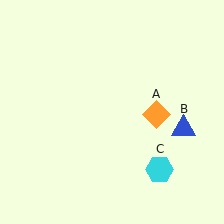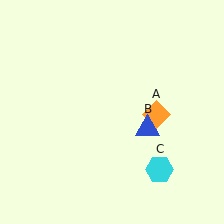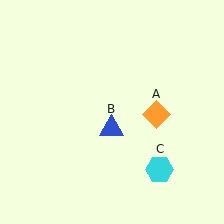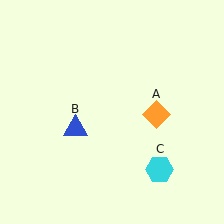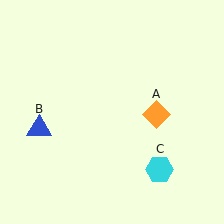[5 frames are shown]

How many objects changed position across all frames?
1 object changed position: blue triangle (object B).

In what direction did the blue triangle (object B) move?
The blue triangle (object B) moved left.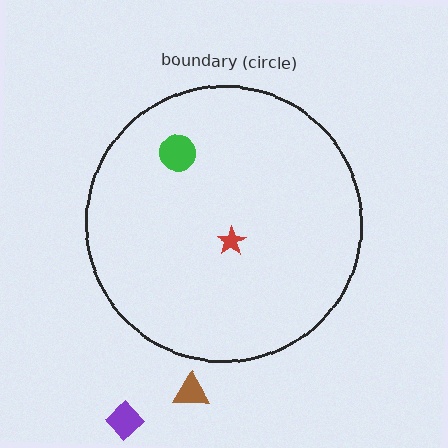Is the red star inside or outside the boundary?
Inside.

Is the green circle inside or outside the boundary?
Inside.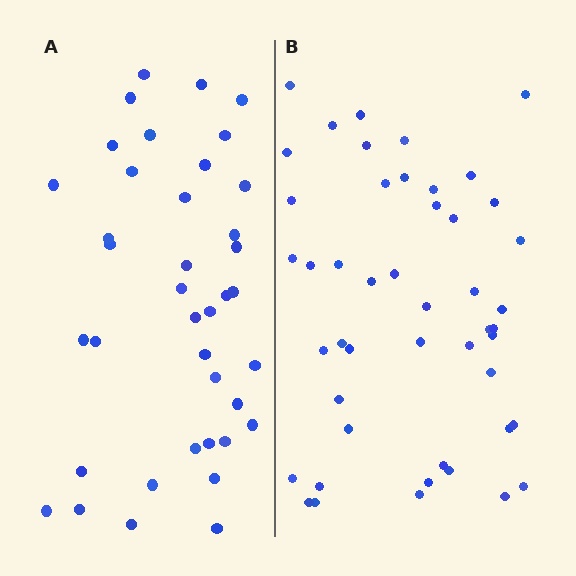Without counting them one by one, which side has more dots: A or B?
Region B (the right region) has more dots.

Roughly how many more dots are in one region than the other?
Region B has roughly 8 or so more dots than region A.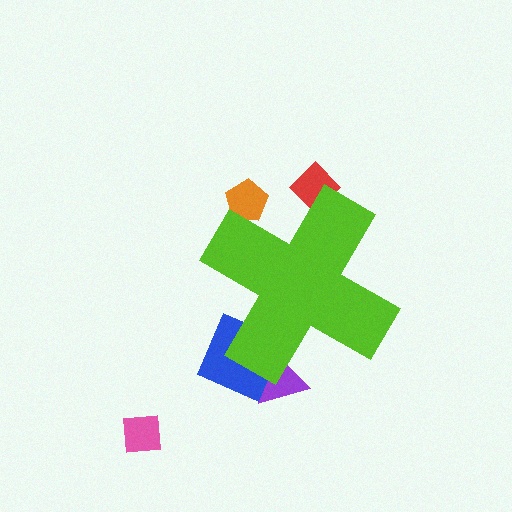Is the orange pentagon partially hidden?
Yes, the orange pentagon is partially hidden behind the lime cross.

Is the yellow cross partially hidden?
Yes, the yellow cross is partially hidden behind the lime cross.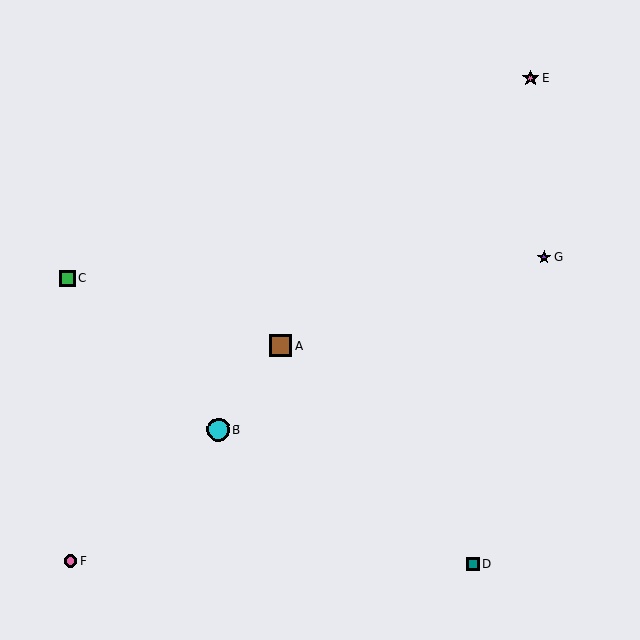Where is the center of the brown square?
The center of the brown square is at (281, 345).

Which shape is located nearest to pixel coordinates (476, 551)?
The teal square (labeled D) at (473, 564) is nearest to that location.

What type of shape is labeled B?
Shape B is a cyan circle.